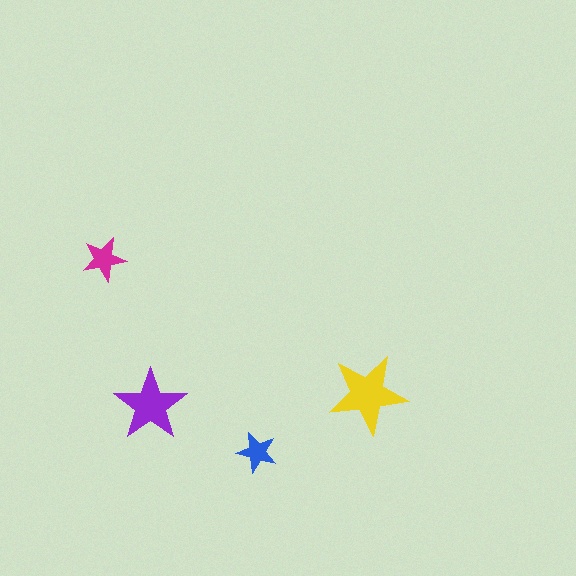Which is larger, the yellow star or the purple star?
The yellow one.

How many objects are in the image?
There are 4 objects in the image.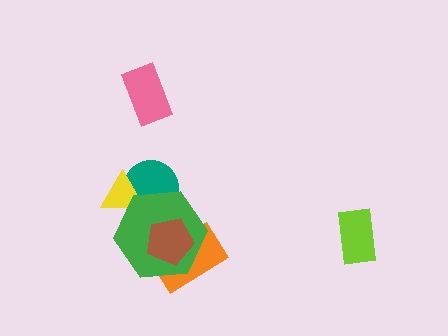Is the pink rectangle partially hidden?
No, no other shape covers it.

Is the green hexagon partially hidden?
Yes, it is partially covered by another shape.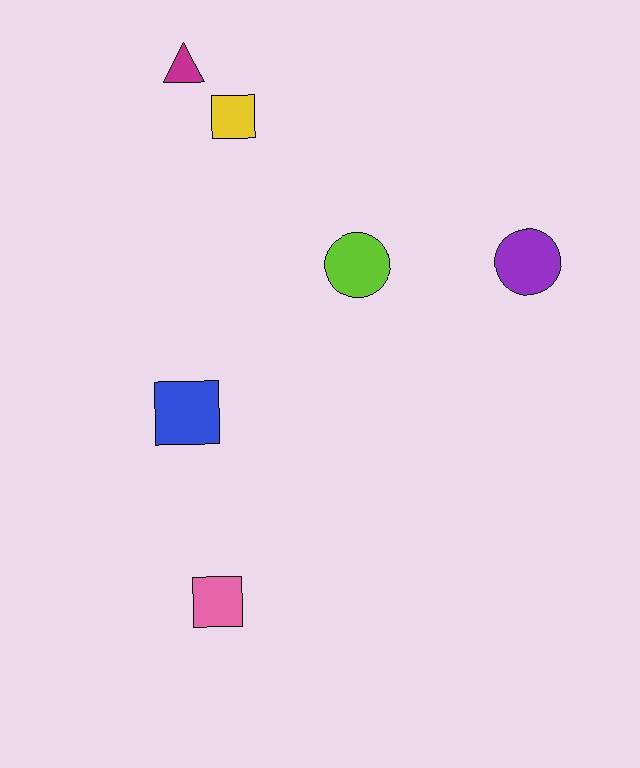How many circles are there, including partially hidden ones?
There are 2 circles.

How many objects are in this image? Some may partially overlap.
There are 6 objects.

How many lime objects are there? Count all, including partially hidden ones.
There is 1 lime object.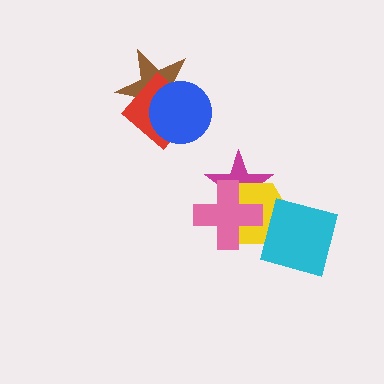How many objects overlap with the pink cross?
2 objects overlap with the pink cross.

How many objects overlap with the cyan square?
1 object overlaps with the cyan square.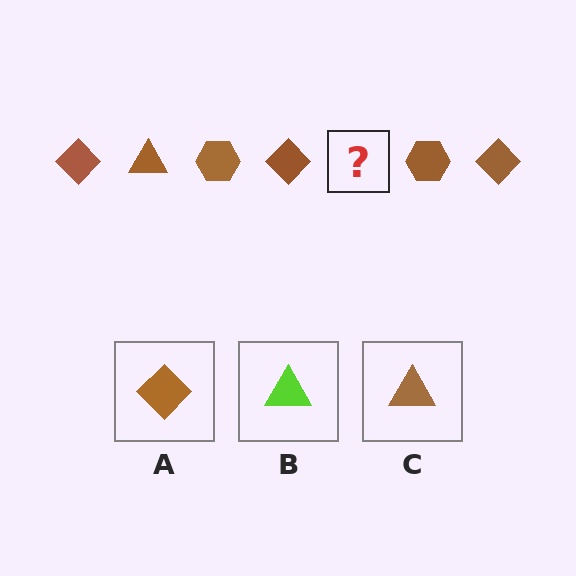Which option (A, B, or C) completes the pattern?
C.